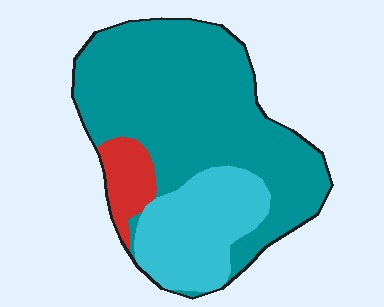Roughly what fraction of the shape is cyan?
Cyan takes up about one quarter (1/4) of the shape.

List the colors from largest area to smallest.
From largest to smallest: teal, cyan, red.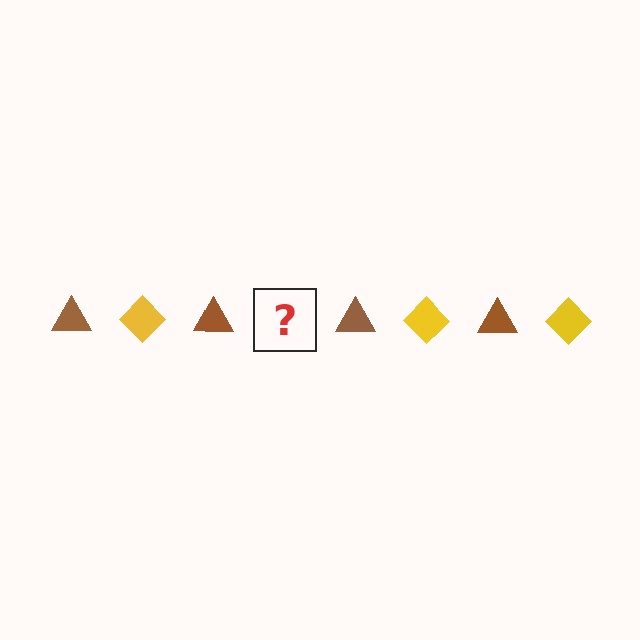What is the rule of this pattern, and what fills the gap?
The rule is that the pattern alternates between brown triangle and yellow diamond. The gap should be filled with a yellow diamond.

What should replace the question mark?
The question mark should be replaced with a yellow diamond.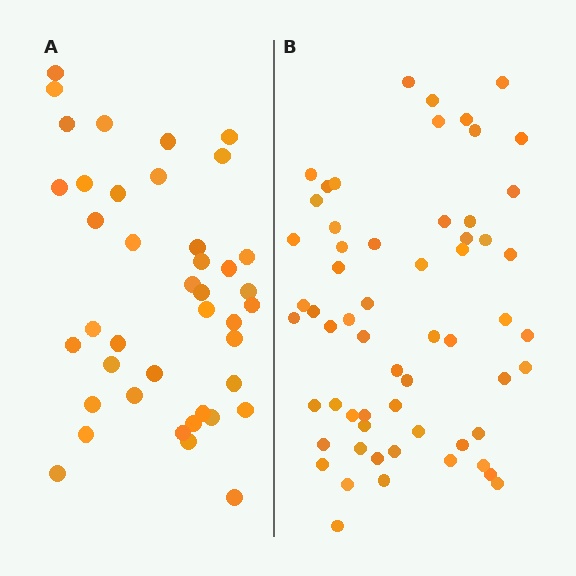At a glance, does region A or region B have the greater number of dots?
Region B (the right region) has more dots.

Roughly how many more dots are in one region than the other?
Region B has approximately 20 more dots than region A.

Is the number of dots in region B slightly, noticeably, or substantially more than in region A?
Region B has substantially more. The ratio is roughly 1.5 to 1.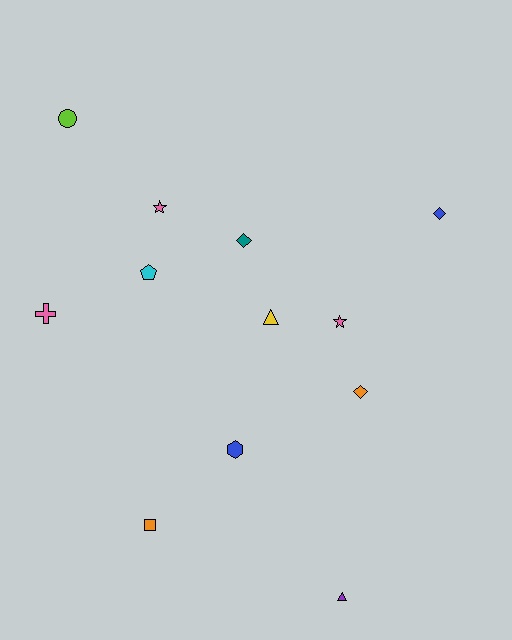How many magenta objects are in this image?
There are no magenta objects.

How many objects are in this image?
There are 12 objects.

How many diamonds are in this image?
There are 3 diamonds.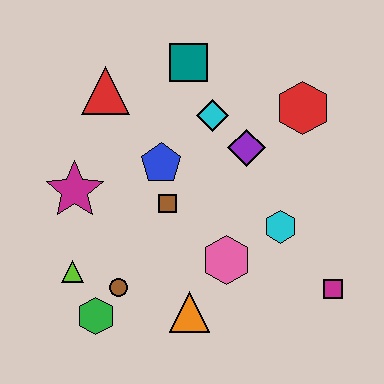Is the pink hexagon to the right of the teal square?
Yes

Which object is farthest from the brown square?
The magenta square is farthest from the brown square.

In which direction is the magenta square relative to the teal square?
The magenta square is below the teal square.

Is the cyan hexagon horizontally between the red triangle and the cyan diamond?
No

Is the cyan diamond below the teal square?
Yes